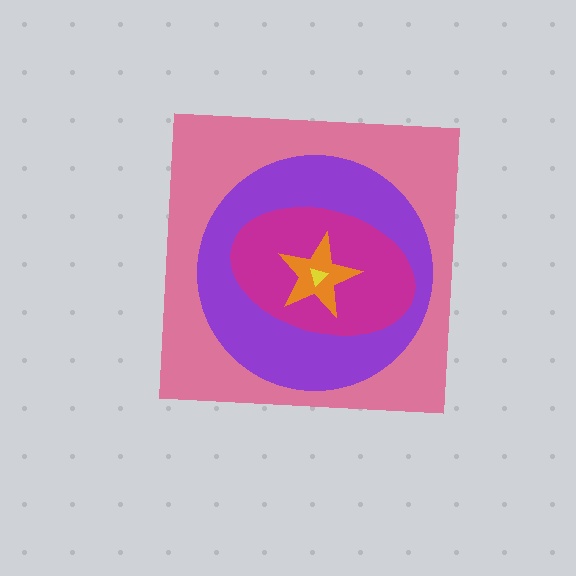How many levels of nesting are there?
5.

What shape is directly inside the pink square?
The purple circle.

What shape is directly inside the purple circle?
The magenta ellipse.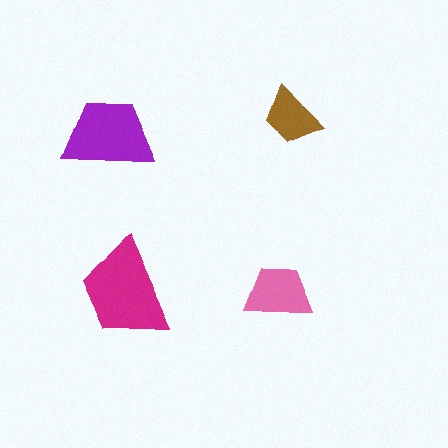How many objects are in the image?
There are 4 objects in the image.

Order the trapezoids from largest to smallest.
the magenta one, the purple one, the pink one, the brown one.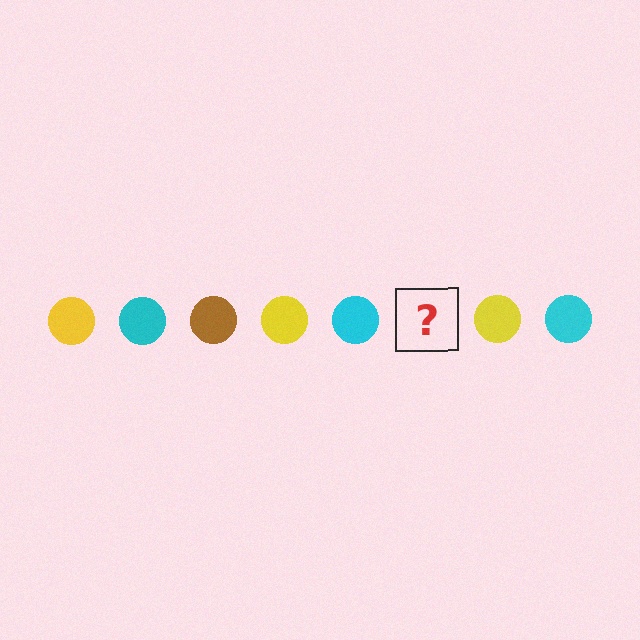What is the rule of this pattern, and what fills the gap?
The rule is that the pattern cycles through yellow, cyan, brown circles. The gap should be filled with a brown circle.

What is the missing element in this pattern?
The missing element is a brown circle.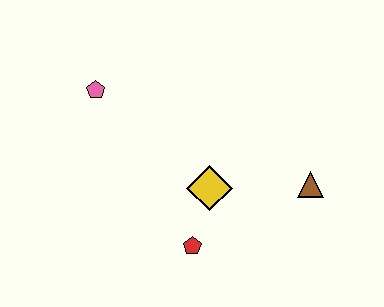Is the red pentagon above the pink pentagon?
No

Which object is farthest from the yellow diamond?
The pink pentagon is farthest from the yellow diamond.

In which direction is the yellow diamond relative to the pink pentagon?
The yellow diamond is to the right of the pink pentagon.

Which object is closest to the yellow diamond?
The red pentagon is closest to the yellow diamond.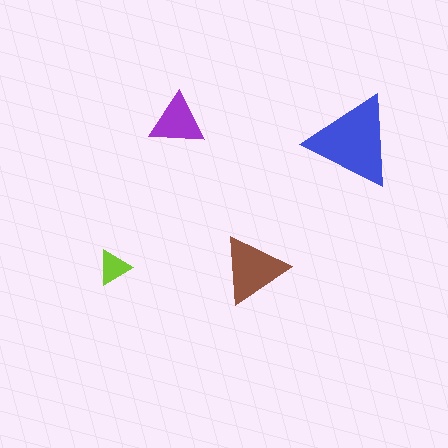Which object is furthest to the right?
The blue triangle is rightmost.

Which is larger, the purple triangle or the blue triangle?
The blue one.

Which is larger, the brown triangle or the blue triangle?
The blue one.